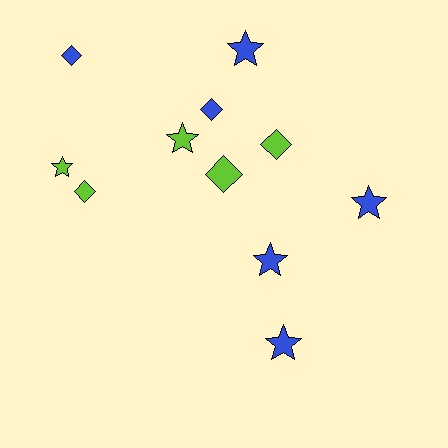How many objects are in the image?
There are 11 objects.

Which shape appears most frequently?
Star, with 6 objects.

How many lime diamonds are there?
There are 3 lime diamonds.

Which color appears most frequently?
Blue, with 6 objects.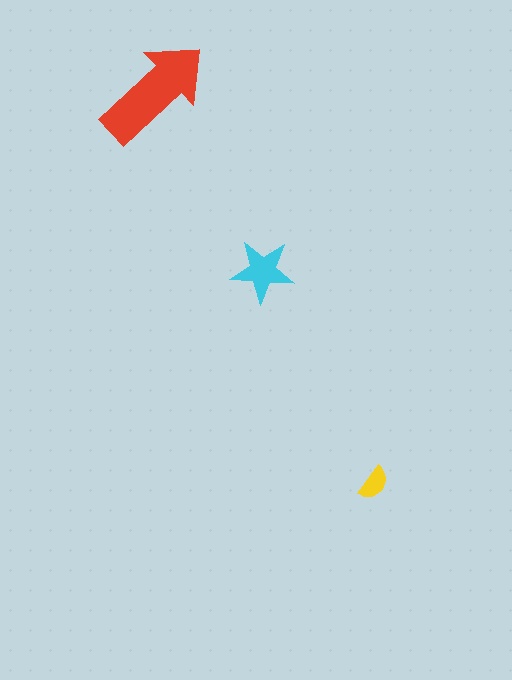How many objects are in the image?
There are 3 objects in the image.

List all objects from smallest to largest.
The yellow semicircle, the cyan star, the red arrow.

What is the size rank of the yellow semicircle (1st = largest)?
3rd.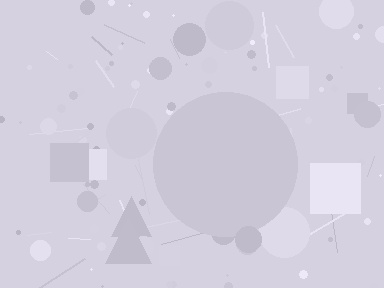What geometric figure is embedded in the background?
A circle is embedded in the background.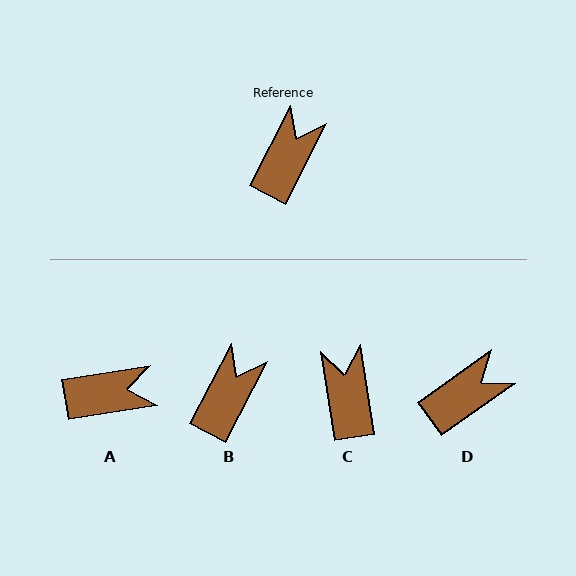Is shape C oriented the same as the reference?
No, it is off by about 37 degrees.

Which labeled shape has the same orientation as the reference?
B.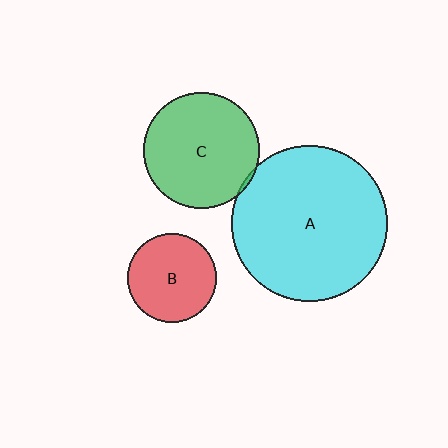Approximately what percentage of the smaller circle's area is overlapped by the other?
Approximately 5%.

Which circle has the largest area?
Circle A (cyan).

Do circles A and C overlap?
Yes.